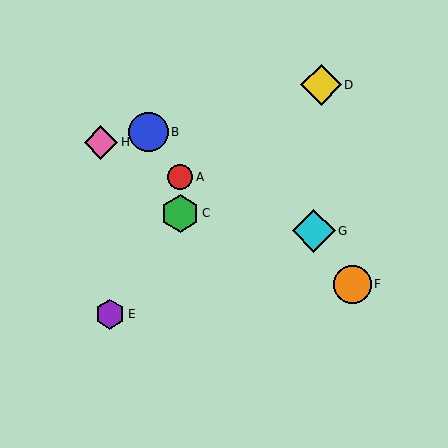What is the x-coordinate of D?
Object D is at x≈321.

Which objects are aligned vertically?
Objects A, C are aligned vertically.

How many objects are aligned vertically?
2 objects (A, C) are aligned vertically.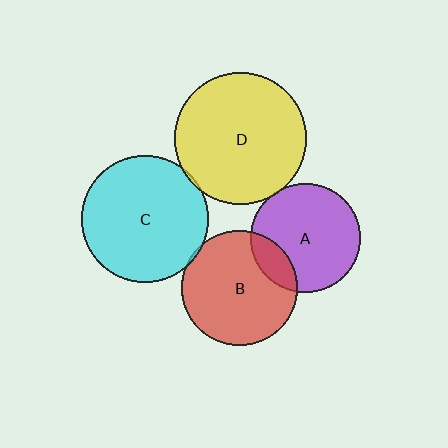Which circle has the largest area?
Circle D (yellow).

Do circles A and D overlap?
Yes.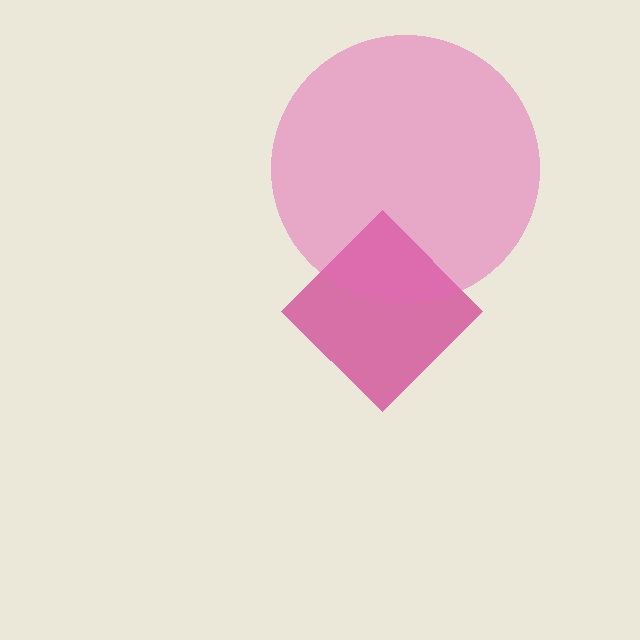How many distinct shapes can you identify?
There are 2 distinct shapes: a magenta diamond, a pink circle.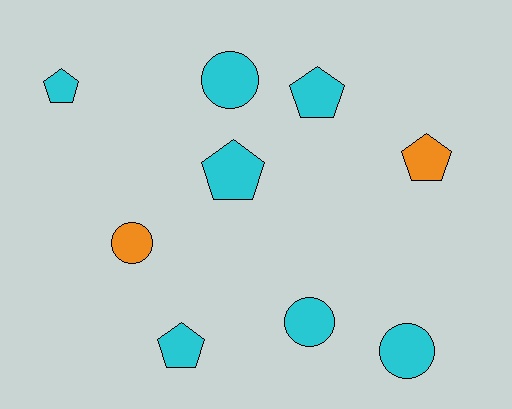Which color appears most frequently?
Cyan, with 7 objects.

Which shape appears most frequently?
Pentagon, with 5 objects.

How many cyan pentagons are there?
There are 4 cyan pentagons.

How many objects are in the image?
There are 9 objects.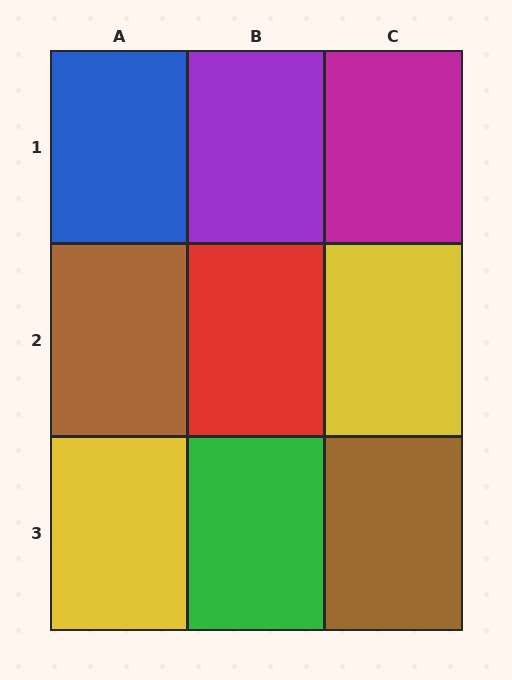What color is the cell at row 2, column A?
Brown.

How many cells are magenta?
1 cell is magenta.